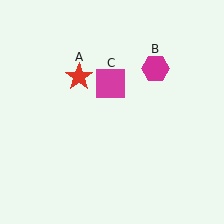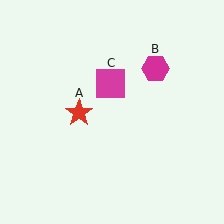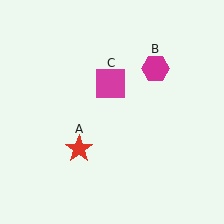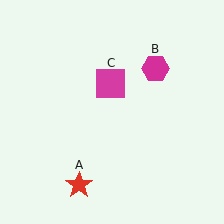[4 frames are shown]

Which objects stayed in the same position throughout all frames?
Magenta hexagon (object B) and magenta square (object C) remained stationary.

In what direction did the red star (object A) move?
The red star (object A) moved down.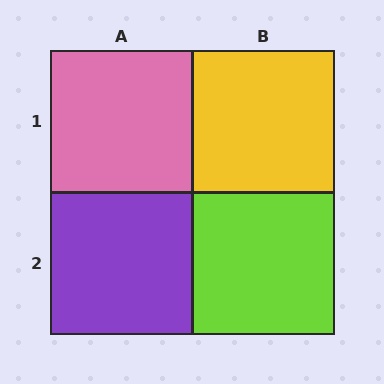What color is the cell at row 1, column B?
Yellow.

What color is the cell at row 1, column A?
Pink.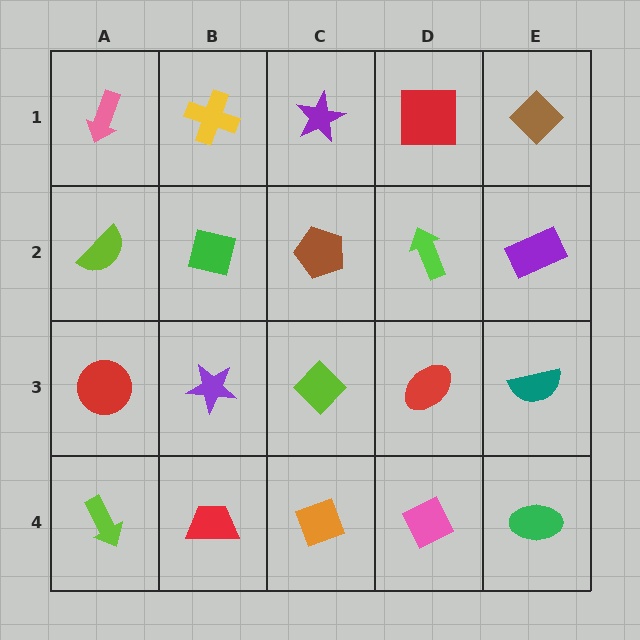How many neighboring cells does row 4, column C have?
3.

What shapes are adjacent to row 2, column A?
A pink arrow (row 1, column A), a red circle (row 3, column A), a green square (row 2, column B).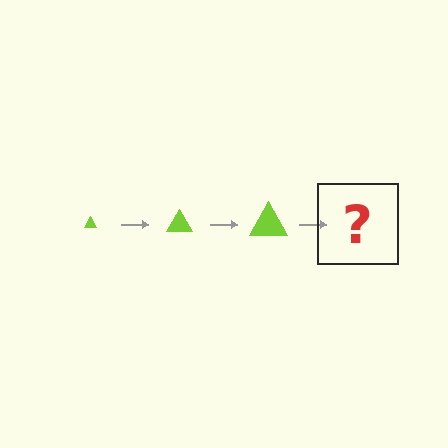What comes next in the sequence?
The next element should be a lime triangle, larger than the previous one.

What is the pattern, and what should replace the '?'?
The pattern is that the triangle gets progressively larger each step. The '?' should be a lime triangle, larger than the previous one.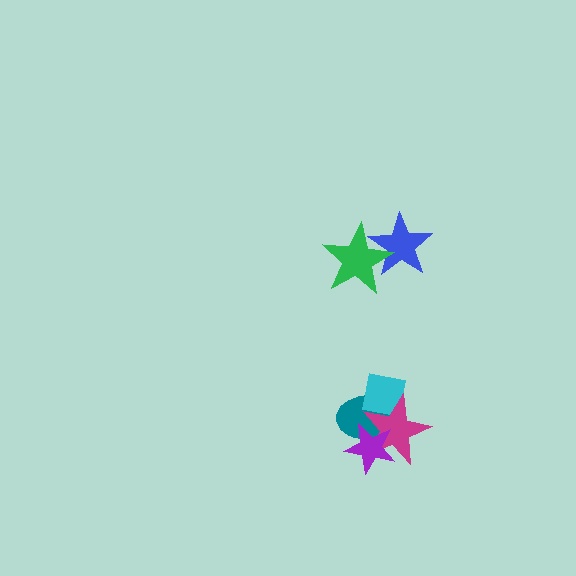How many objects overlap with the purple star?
2 objects overlap with the purple star.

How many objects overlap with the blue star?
1 object overlaps with the blue star.